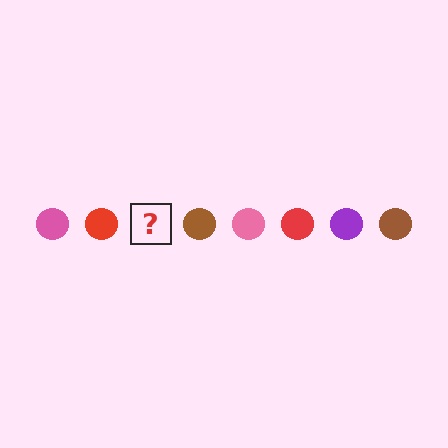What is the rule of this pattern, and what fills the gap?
The rule is that the pattern cycles through pink, red, purple, brown circles. The gap should be filled with a purple circle.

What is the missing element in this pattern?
The missing element is a purple circle.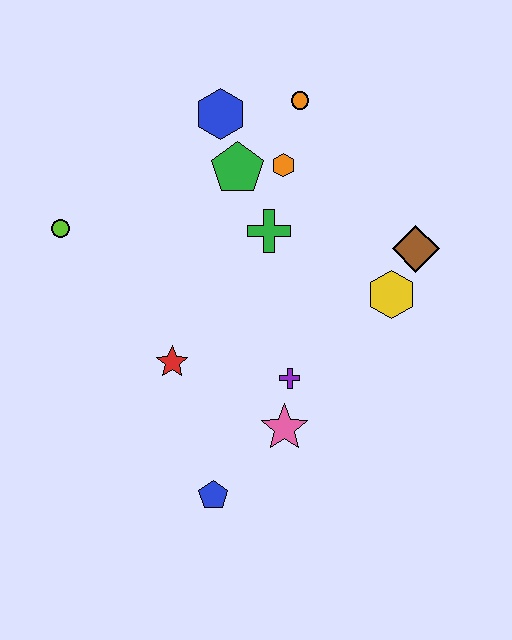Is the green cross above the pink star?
Yes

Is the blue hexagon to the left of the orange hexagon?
Yes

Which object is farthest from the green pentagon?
The blue pentagon is farthest from the green pentagon.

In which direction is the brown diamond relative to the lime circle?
The brown diamond is to the right of the lime circle.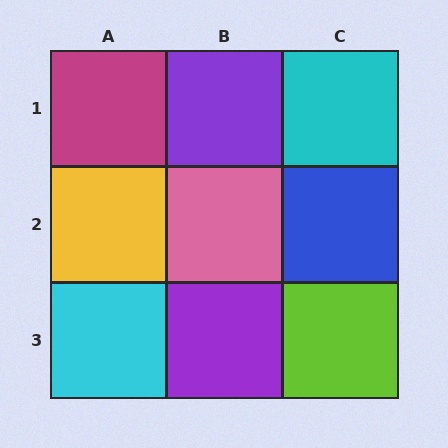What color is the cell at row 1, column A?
Magenta.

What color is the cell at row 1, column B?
Purple.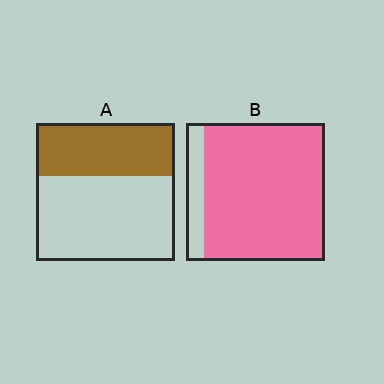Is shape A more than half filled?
No.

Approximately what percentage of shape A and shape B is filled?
A is approximately 40% and B is approximately 85%.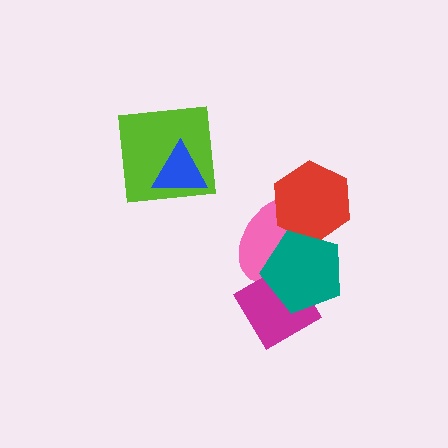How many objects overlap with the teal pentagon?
3 objects overlap with the teal pentagon.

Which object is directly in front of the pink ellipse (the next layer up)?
The red hexagon is directly in front of the pink ellipse.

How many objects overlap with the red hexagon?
2 objects overlap with the red hexagon.